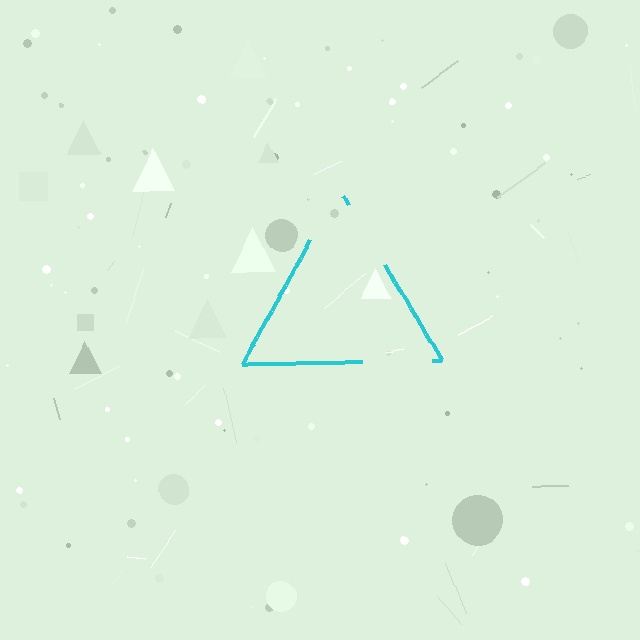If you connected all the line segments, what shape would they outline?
They would outline a triangle.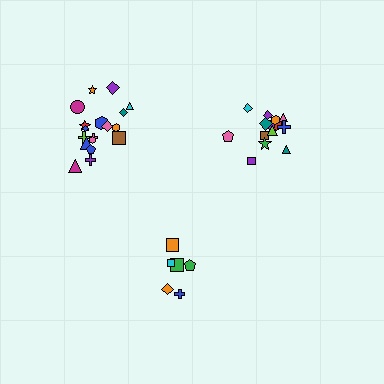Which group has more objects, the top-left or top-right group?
The top-left group.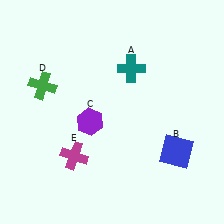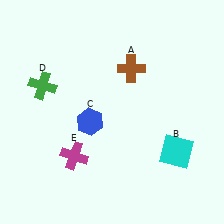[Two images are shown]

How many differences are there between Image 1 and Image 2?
There are 3 differences between the two images.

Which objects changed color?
A changed from teal to brown. B changed from blue to cyan. C changed from purple to blue.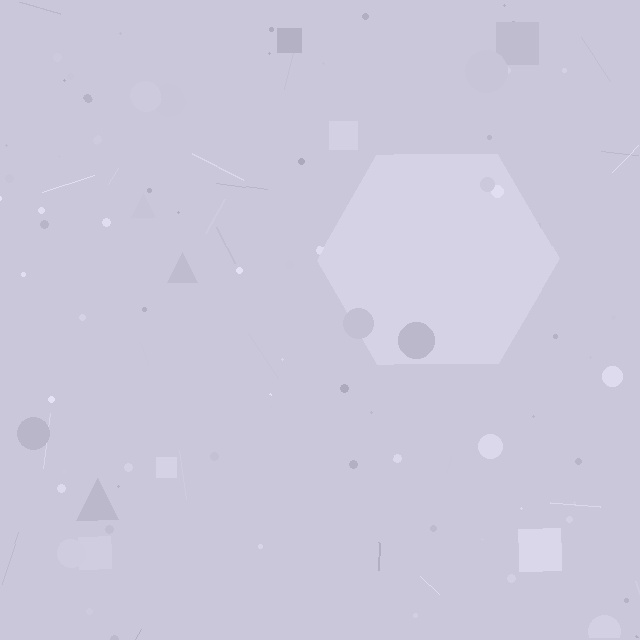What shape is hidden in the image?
A hexagon is hidden in the image.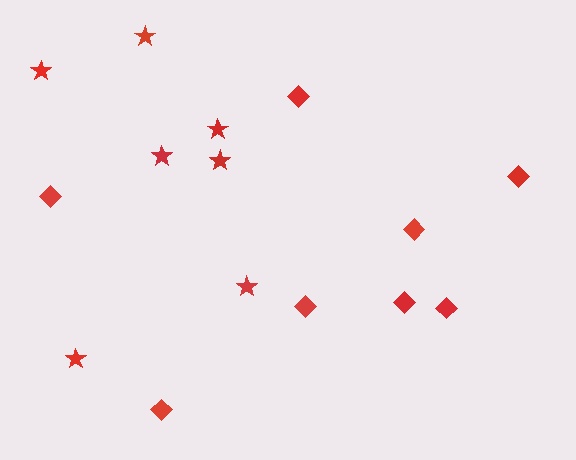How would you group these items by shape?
There are 2 groups: one group of diamonds (8) and one group of stars (7).